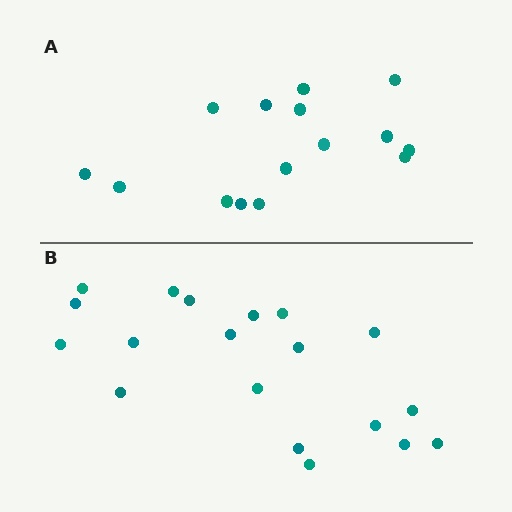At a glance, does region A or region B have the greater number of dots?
Region B (the bottom region) has more dots.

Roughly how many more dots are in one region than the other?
Region B has about 4 more dots than region A.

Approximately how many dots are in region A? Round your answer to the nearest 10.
About 20 dots. (The exact count is 15, which rounds to 20.)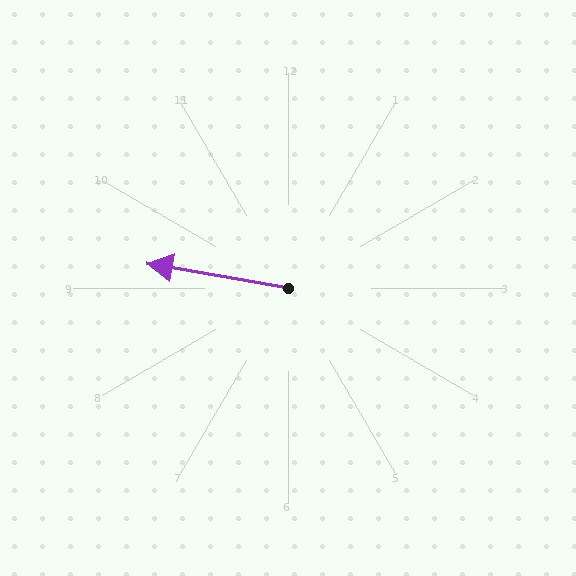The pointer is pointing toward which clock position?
Roughly 9 o'clock.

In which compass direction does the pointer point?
West.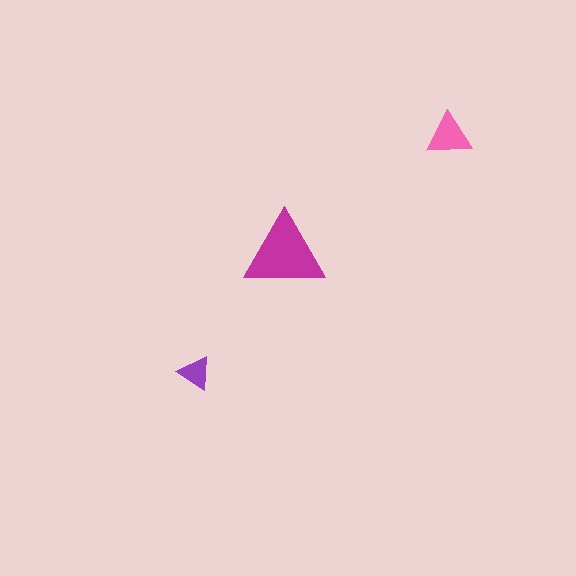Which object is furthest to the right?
The pink triangle is rightmost.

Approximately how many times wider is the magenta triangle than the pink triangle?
About 2 times wider.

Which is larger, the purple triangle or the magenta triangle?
The magenta one.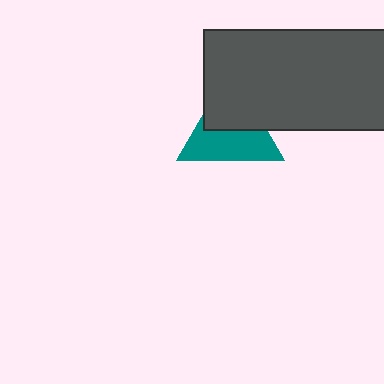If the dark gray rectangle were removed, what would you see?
You would see the complete teal triangle.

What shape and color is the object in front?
The object in front is a dark gray rectangle.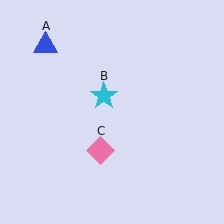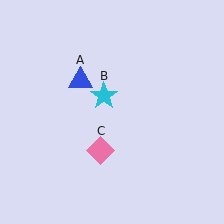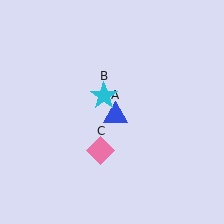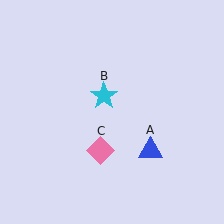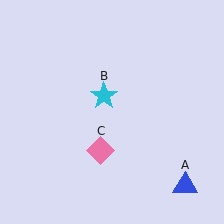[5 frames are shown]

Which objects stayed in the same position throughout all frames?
Cyan star (object B) and pink diamond (object C) remained stationary.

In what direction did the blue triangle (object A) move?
The blue triangle (object A) moved down and to the right.